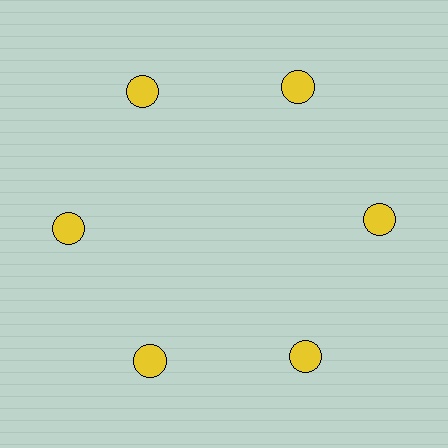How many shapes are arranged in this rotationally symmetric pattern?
There are 6 shapes, arranged in 6 groups of 1.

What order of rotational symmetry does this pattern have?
This pattern has 6-fold rotational symmetry.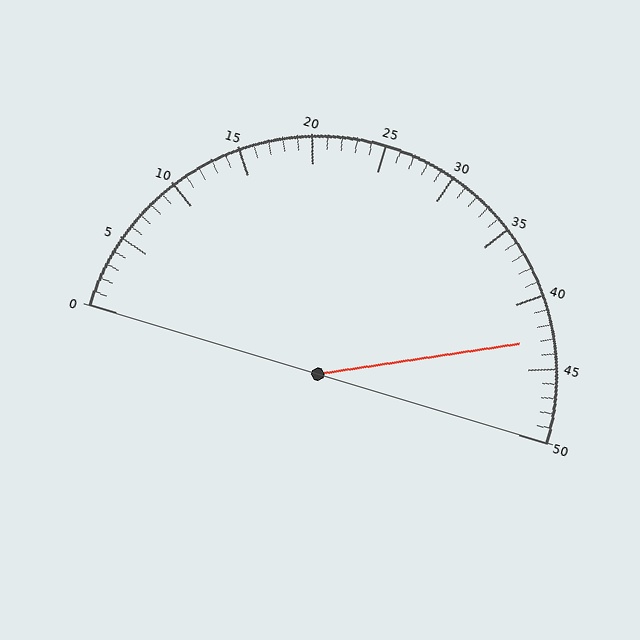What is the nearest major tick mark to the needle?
The nearest major tick mark is 45.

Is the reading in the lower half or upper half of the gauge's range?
The reading is in the upper half of the range (0 to 50).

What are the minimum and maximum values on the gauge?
The gauge ranges from 0 to 50.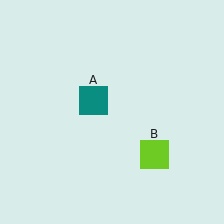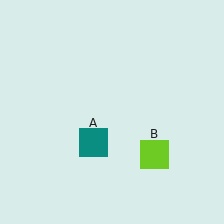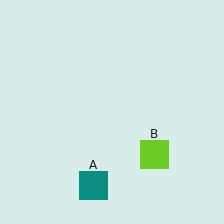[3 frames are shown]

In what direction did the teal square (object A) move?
The teal square (object A) moved down.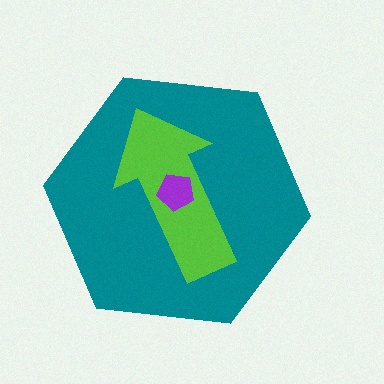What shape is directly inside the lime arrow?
The purple pentagon.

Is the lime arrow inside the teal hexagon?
Yes.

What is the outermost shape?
The teal hexagon.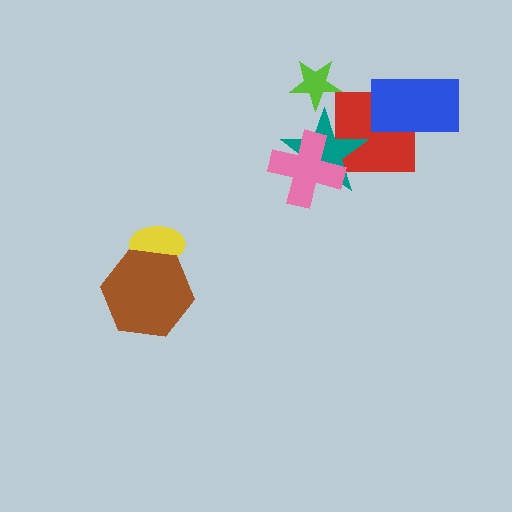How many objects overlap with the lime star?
0 objects overlap with the lime star.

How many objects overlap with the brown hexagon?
1 object overlaps with the brown hexagon.